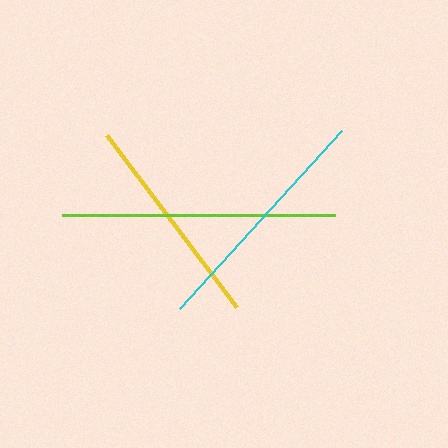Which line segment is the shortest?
The yellow line is the shortest at approximately 215 pixels.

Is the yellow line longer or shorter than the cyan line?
The cyan line is longer than the yellow line.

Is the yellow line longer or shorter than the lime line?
The lime line is longer than the yellow line.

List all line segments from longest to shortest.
From longest to shortest: lime, cyan, yellow.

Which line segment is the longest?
The lime line is the longest at approximately 273 pixels.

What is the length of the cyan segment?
The cyan segment is approximately 240 pixels long.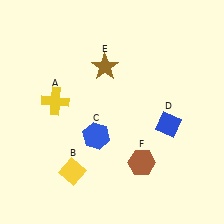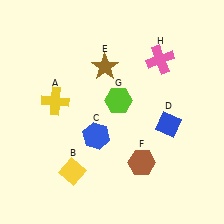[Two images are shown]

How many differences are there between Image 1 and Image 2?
There are 2 differences between the two images.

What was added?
A lime hexagon (G), a pink cross (H) were added in Image 2.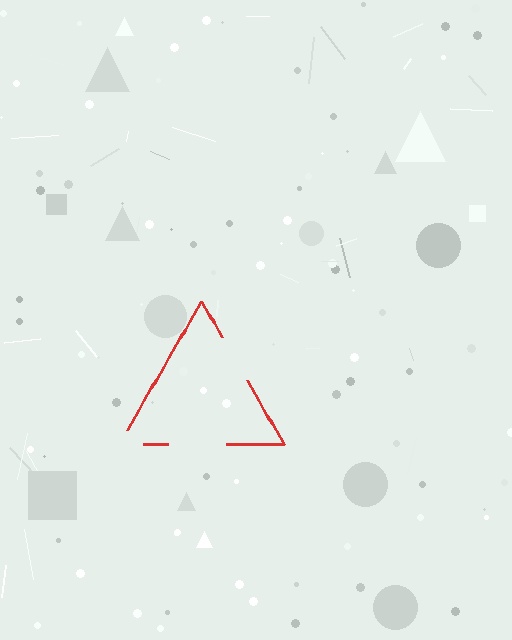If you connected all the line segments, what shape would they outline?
They would outline a triangle.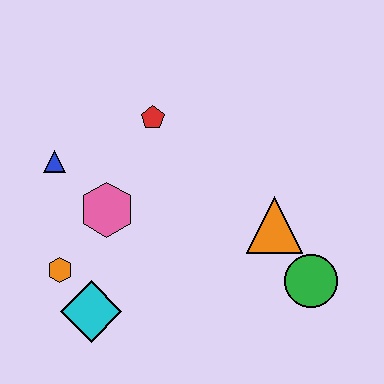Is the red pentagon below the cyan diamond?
No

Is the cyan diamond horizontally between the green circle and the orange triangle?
No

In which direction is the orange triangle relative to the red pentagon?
The orange triangle is to the right of the red pentagon.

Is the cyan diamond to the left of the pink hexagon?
Yes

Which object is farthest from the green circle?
The blue triangle is farthest from the green circle.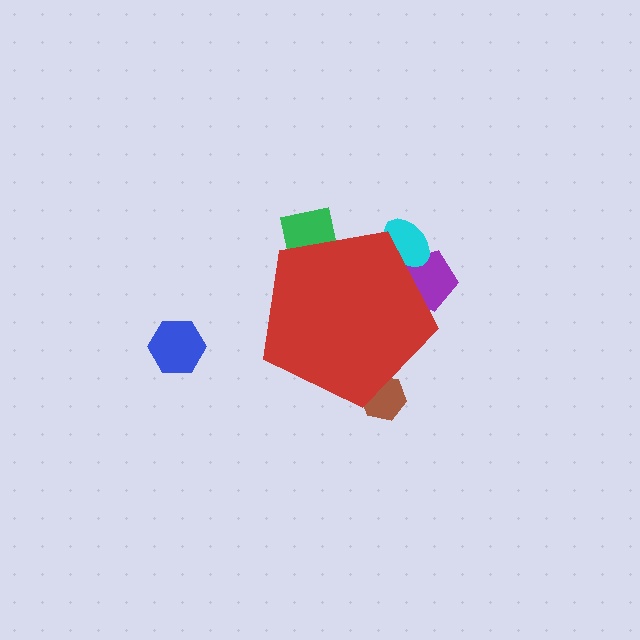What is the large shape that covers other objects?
A red pentagon.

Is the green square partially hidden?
Yes, the green square is partially hidden behind the red pentagon.